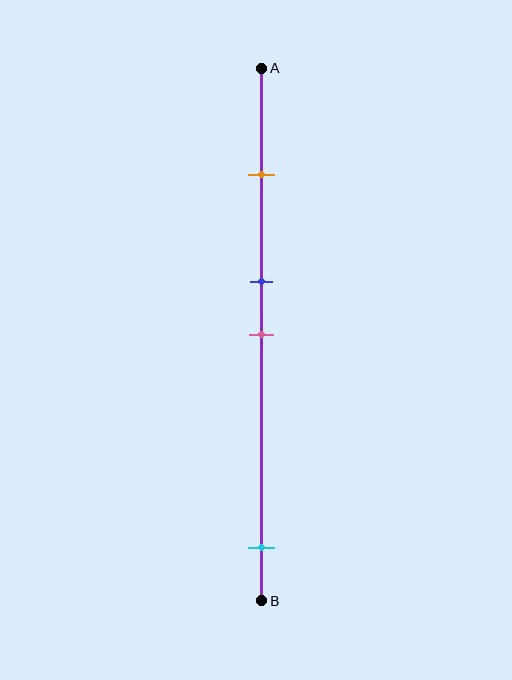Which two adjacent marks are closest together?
The blue and pink marks are the closest adjacent pair.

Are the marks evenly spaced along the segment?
No, the marks are not evenly spaced.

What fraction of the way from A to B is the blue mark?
The blue mark is approximately 40% (0.4) of the way from A to B.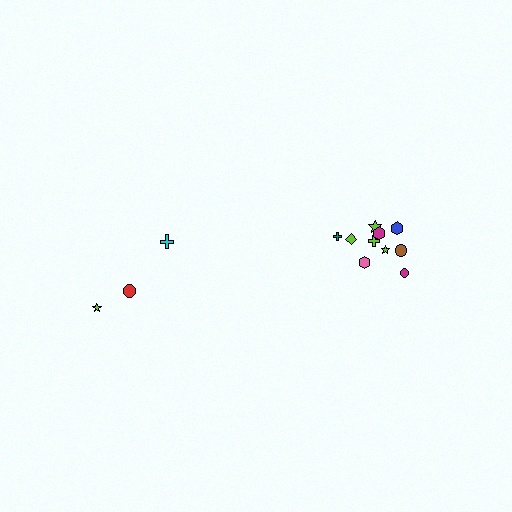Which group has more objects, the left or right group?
The right group.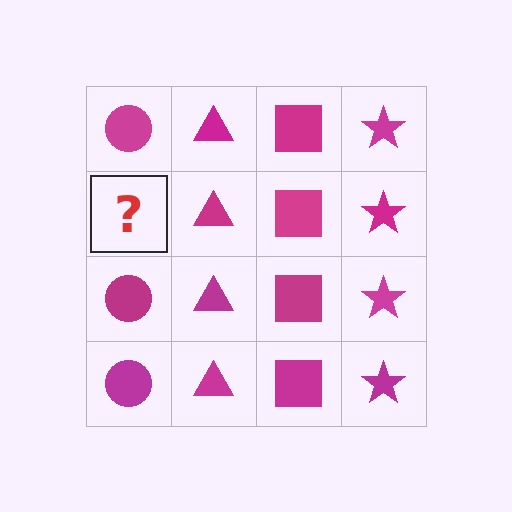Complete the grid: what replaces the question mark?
The question mark should be replaced with a magenta circle.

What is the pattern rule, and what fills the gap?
The rule is that each column has a consistent shape. The gap should be filled with a magenta circle.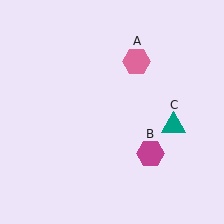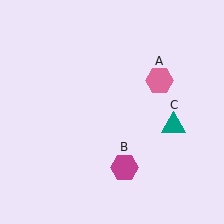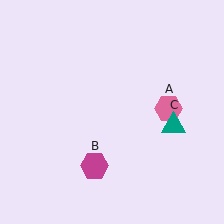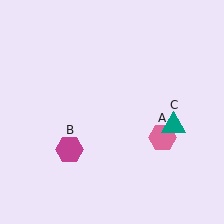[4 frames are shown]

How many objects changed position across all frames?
2 objects changed position: pink hexagon (object A), magenta hexagon (object B).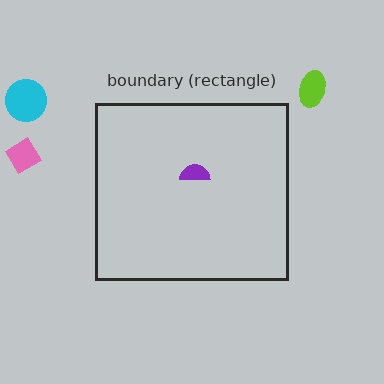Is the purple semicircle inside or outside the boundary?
Inside.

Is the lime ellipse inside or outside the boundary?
Outside.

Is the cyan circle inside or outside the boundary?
Outside.